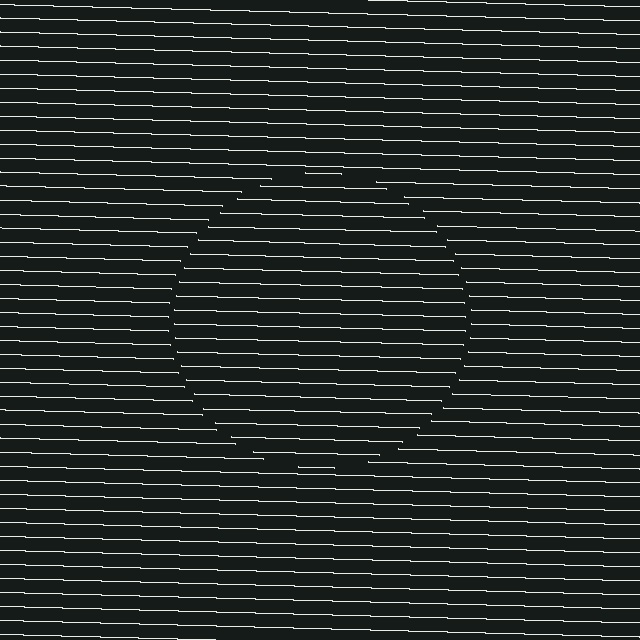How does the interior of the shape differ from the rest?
The interior of the shape contains the same grating, shifted by half a period — the contour is defined by the phase discontinuity where line-ends from the inner and outer gratings abut.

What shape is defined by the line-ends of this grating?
An illusory circle. The interior of the shape contains the same grating, shifted by half a period — the contour is defined by the phase discontinuity where line-ends from the inner and outer gratings abut.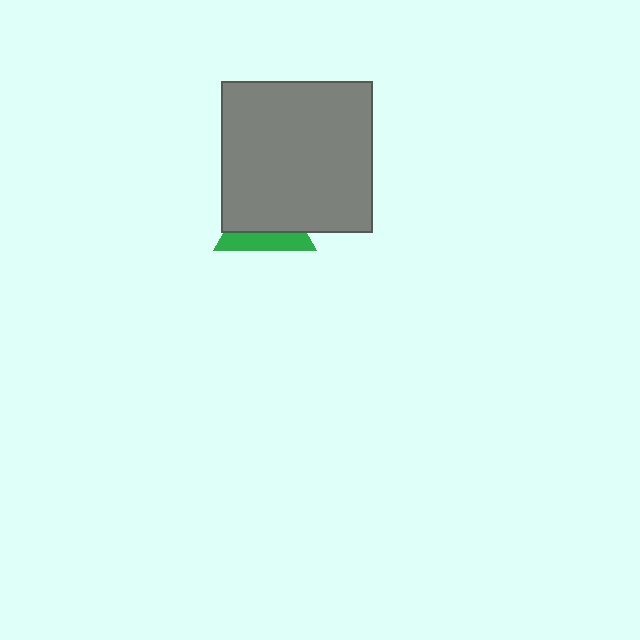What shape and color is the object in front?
The object in front is a gray square.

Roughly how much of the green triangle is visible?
A small part of it is visible (roughly 36%).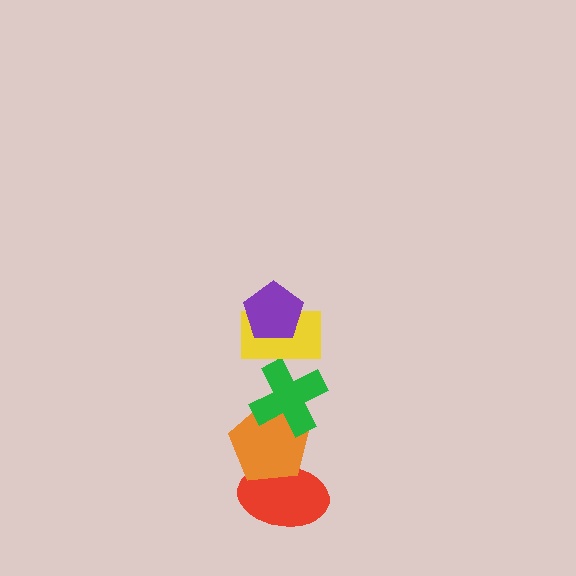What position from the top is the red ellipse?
The red ellipse is 5th from the top.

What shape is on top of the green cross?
The yellow rectangle is on top of the green cross.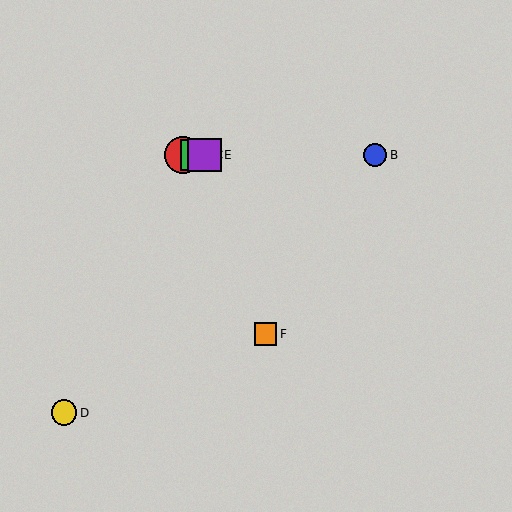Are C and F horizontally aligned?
No, C is at y≈155 and F is at y≈334.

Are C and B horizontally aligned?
Yes, both are at y≈155.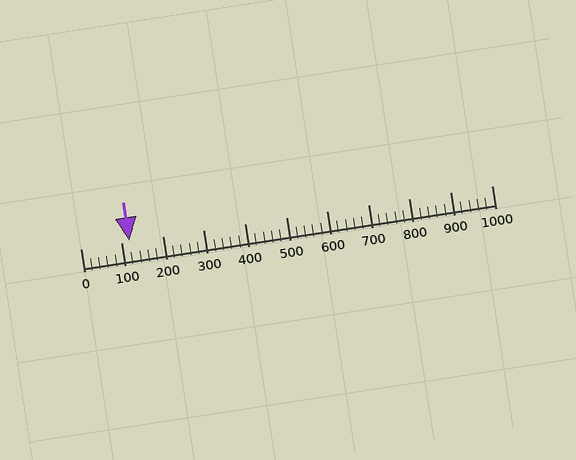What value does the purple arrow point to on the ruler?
The purple arrow points to approximately 120.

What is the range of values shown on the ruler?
The ruler shows values from 0 to 1000.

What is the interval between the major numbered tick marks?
The major tick marks are spaced 100 units apart.